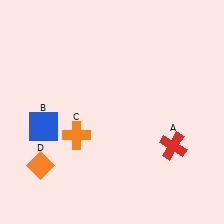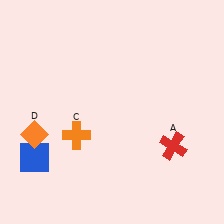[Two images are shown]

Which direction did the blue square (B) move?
The blue square (B) moved down.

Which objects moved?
The objects that moved are: the blue square (B), the orange diamond (D).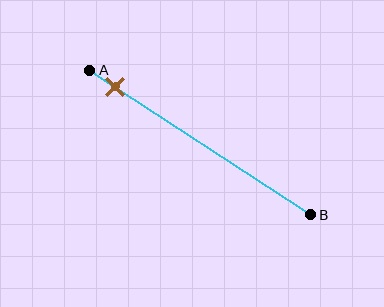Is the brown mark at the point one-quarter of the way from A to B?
No, the mark is at about 10% from A, not at the 25% one-quarter point.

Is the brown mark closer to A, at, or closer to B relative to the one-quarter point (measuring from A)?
The brown mark is closer to point A than the one-quarter point of segment AB.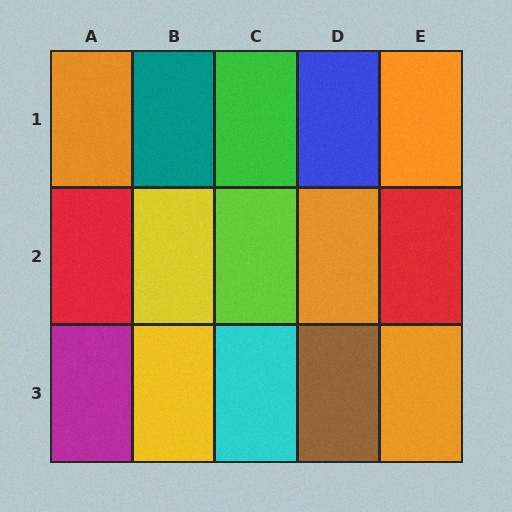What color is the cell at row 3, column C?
Cyan.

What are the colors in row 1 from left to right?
Orange, teal, green, blue, orange.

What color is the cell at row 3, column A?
Magenta.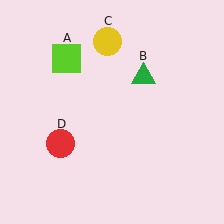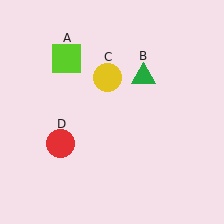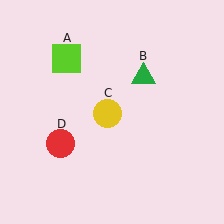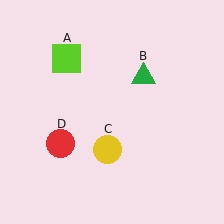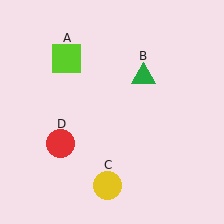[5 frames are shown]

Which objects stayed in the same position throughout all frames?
Lime square (object A) and green triangle (object B) and red circle (object D) remained stationary.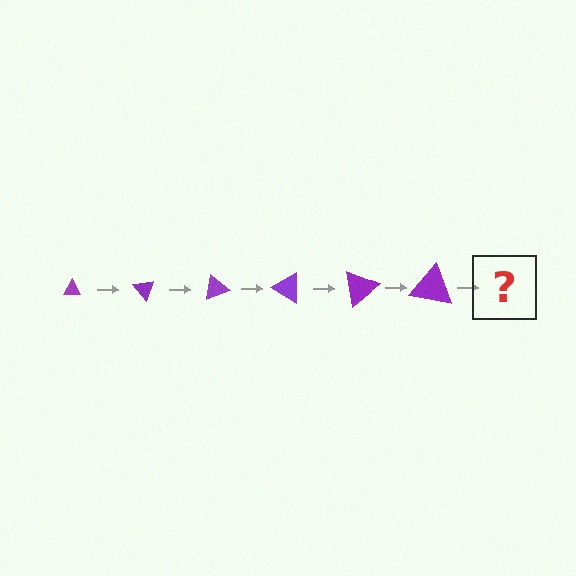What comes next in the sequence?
The next element should be a triangle, larger than the previous one and rotated 300 degrees from the start.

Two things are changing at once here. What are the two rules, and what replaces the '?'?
The two rules are that the triangle grows larger each step and it rotates 50 degrees each step. The '?' should be a triangle, larger than the previous one and rotated 300 degrees from the start.